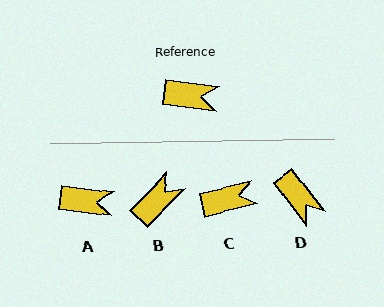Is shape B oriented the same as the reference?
No, it is off by about 53 degrees.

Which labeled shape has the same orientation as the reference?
A.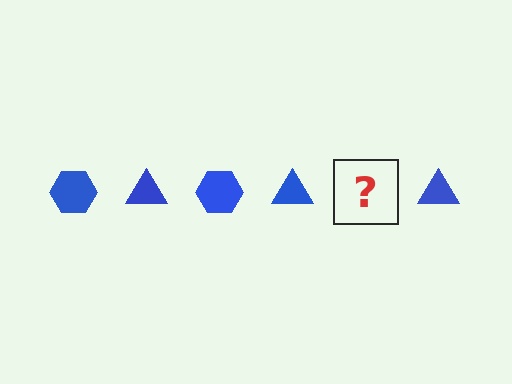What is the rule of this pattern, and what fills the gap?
The rule is that the pattern cycles through hexagon, triangle shapes in blue. The gap should be filled with a blue hexagon.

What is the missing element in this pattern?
The missing element is a blue hexagon.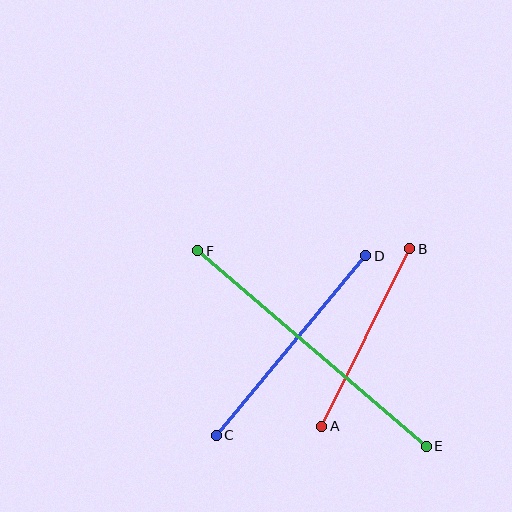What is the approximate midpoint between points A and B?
The midpoint is at approximately (366, 337) pixels.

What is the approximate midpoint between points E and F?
The midpoint is at approximately (312, 349) pixels.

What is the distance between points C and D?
The distance is approximately 234 pixels.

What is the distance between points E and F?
The distance is approximately 301 pixels.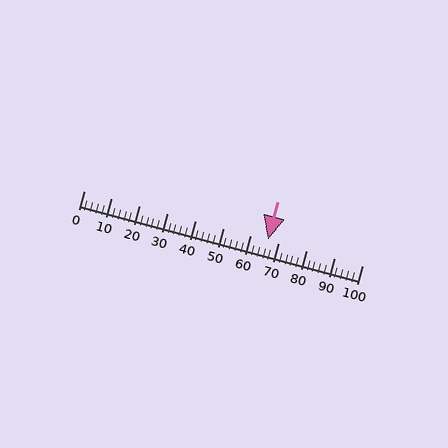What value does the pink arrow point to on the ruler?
The pink arrow points to approximately 66.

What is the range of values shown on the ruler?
The ruler shows values from 0 to 100.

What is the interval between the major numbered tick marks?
The major tick marks are spaced 10 units apart.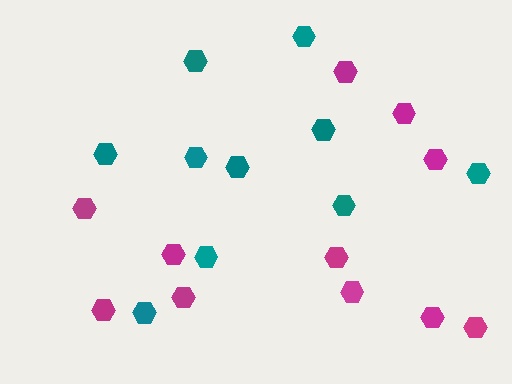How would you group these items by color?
There are 2 groups: one group of teal hexagons (10) and one group of magenta hexagons (11).